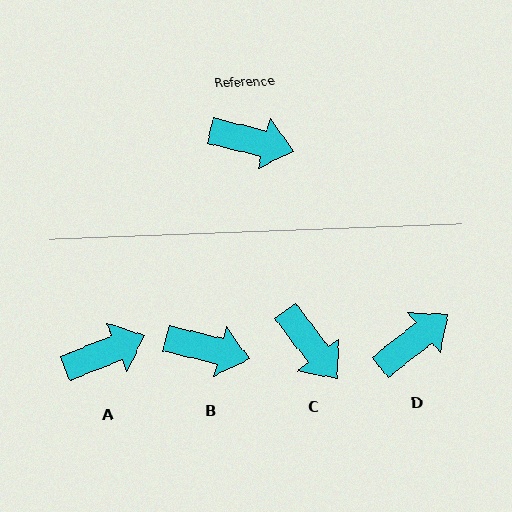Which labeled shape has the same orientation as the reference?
B.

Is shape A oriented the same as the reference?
No, it is off by about 36 degrees.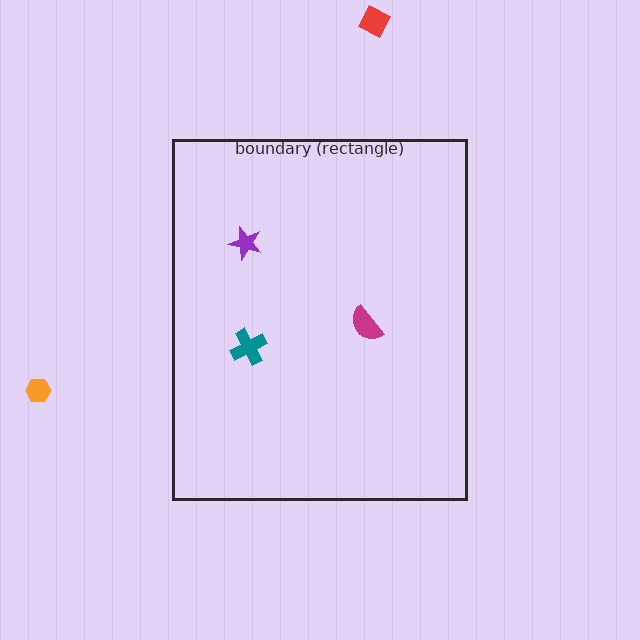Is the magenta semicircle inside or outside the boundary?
Inside.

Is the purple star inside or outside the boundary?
Inside.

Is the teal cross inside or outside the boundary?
Inside.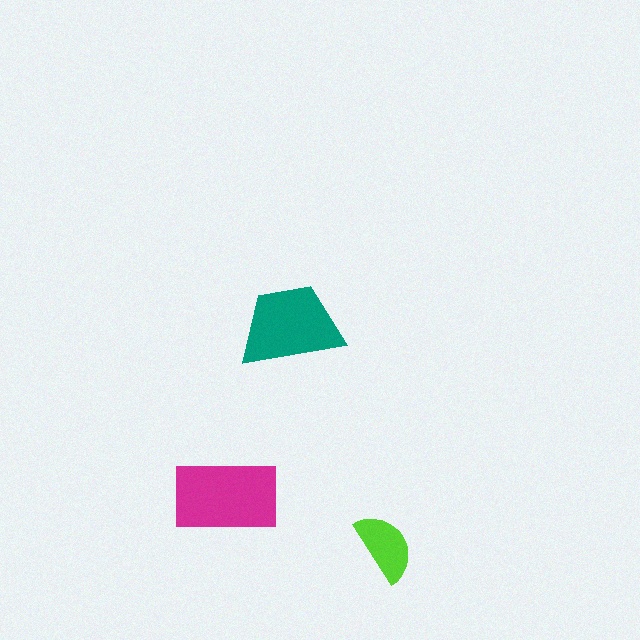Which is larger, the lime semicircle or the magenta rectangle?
The magenta rectangle.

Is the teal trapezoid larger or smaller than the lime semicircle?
Larger.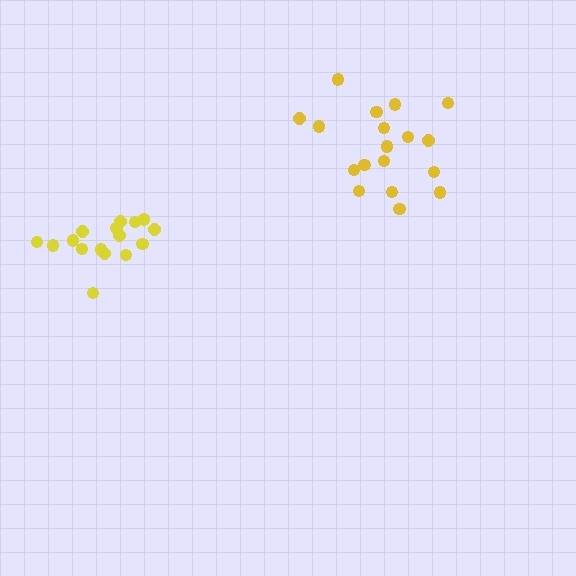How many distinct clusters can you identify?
There are 2 distinct clusters.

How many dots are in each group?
Group 1: 16 dots, Group 2: 18 dots (34 total).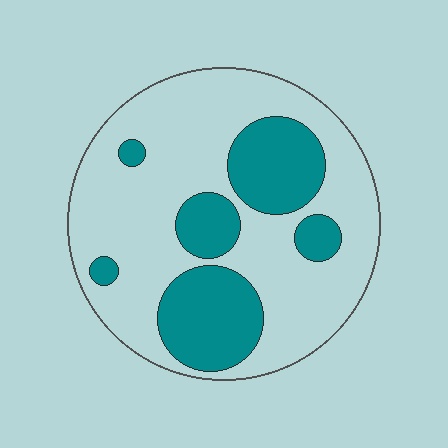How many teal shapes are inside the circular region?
6.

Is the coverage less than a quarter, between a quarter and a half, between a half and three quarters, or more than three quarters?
Between a quarter and a half.